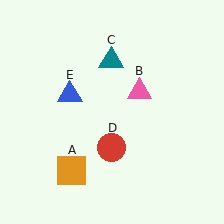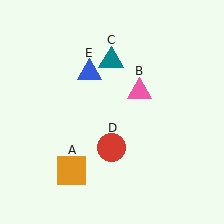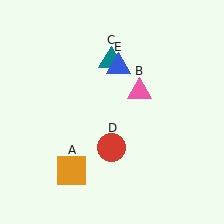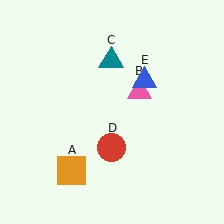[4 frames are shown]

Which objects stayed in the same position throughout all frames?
Orange square (object A) and pink triangle (object B) and teal triangle (object C) and red circle (object D) remained stationary.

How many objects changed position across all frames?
1 object changed position: blue triangle (object E).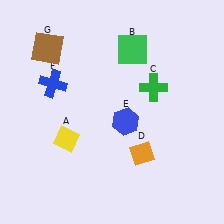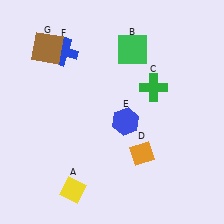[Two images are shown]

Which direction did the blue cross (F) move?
The blue cross (F) moved up.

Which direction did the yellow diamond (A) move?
The yellow diamond (A) moved down.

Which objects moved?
The objects that moved are: the yellow diamond (A), the blue cross (F).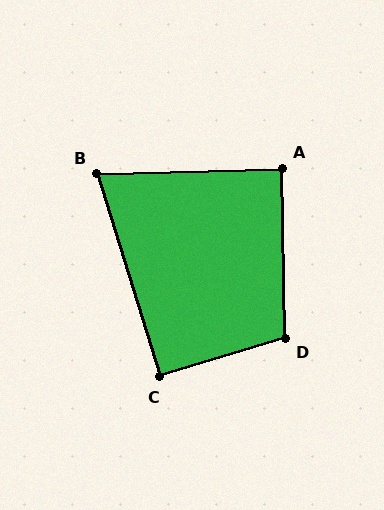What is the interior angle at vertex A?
Approximately 90 degrees (approximately right).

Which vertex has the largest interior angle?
D, at approximately 106 degrees.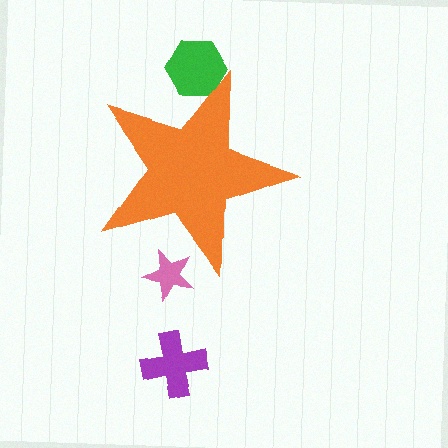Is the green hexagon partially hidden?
Yes, the green hexagon is partially hidden behind the orange star.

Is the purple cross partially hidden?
No, the purple cross is fully visible.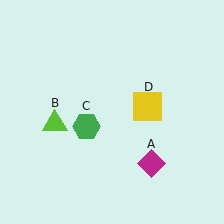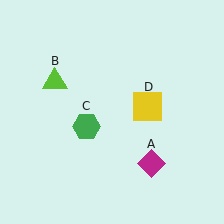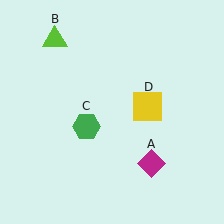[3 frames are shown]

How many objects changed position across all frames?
1 object changed position: lime triangle (object B).